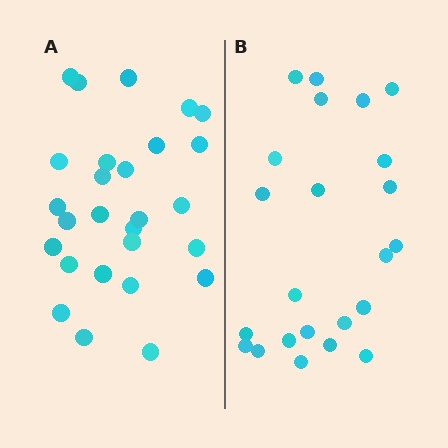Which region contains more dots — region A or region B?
Region A (the left region) has more dots.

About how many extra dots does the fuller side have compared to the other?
Region A has about 4 more dots than region B.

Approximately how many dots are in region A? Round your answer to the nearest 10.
About 30 dots. (The exact count is 27, which rounds to 30.)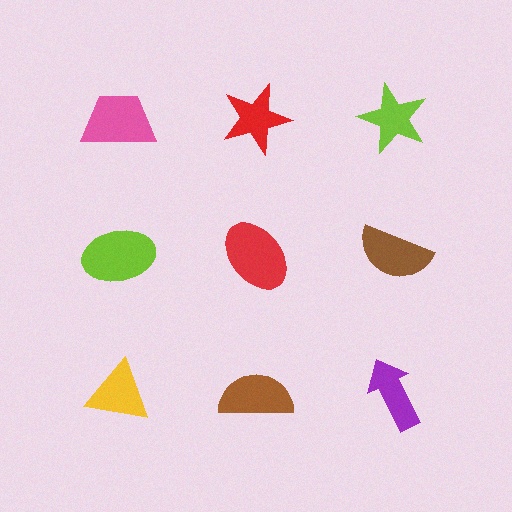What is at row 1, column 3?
A lime star.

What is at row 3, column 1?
A yellow triangle.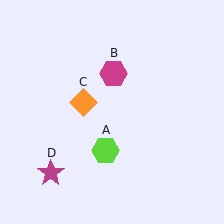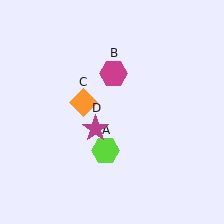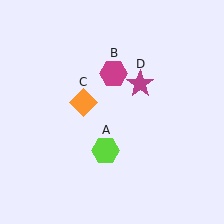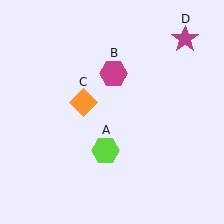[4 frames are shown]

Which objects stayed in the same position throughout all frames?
Lime hexagon (object A) and magenta hexagon (object B) and orange diamond (object C) remained stationary.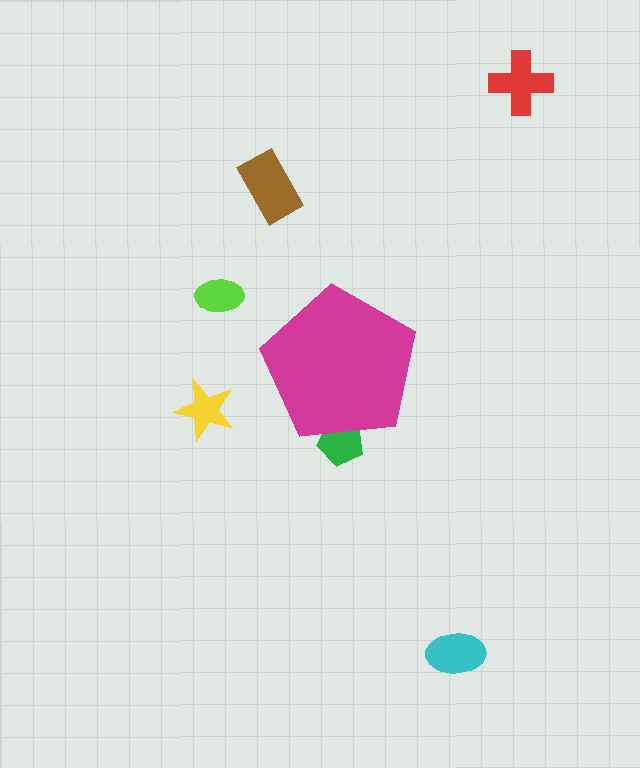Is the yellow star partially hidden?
No, the yellow star is fully visible.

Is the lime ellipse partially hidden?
No, the lime ellipse is fully visible.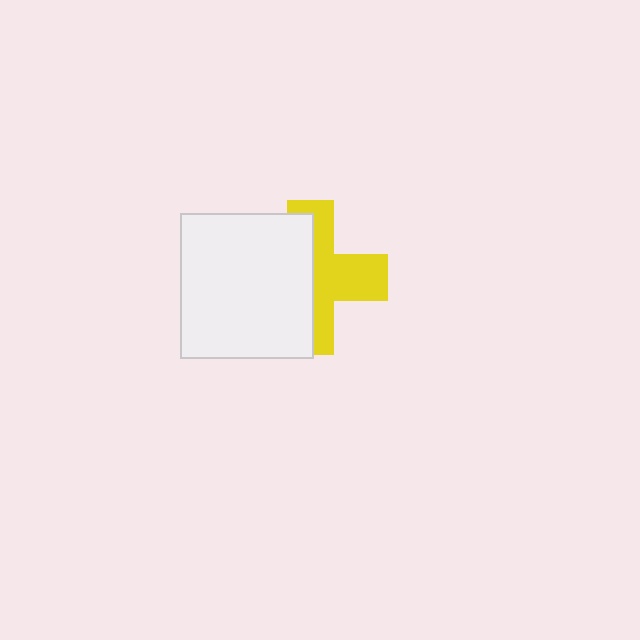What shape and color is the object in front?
The object in front is a white rectangle.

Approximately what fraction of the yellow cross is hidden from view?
Roughly 51% of the yellow cross is hidden behind the white rectangle.